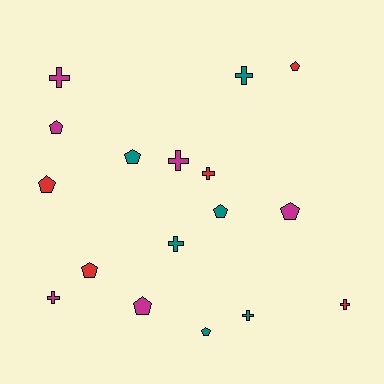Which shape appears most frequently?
Pentagon, with 9 objects.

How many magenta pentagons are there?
There are 3 magenta pentagons.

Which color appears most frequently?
Teal, with 6 objects.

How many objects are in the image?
There are 17 objects.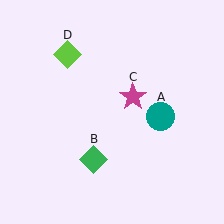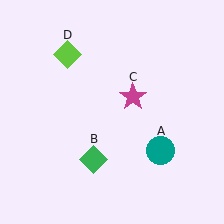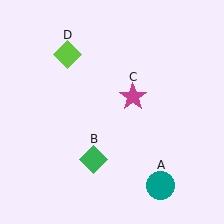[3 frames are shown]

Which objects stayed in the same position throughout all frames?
Green diamond (object B) and magenta star (object C) and lime diamond (object D) remained stationary.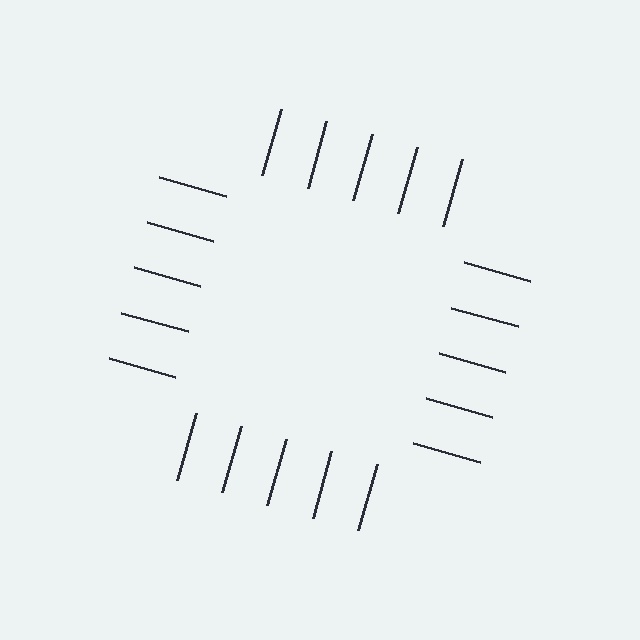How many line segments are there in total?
20 — 5 along each of the 4 edges.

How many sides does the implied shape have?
4 sides — the line-ends trace a square.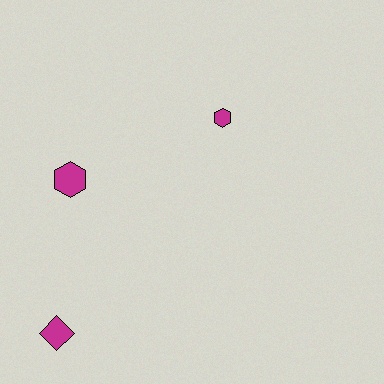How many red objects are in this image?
There are no red objects.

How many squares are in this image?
There are no squares.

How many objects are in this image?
There are 3 objects.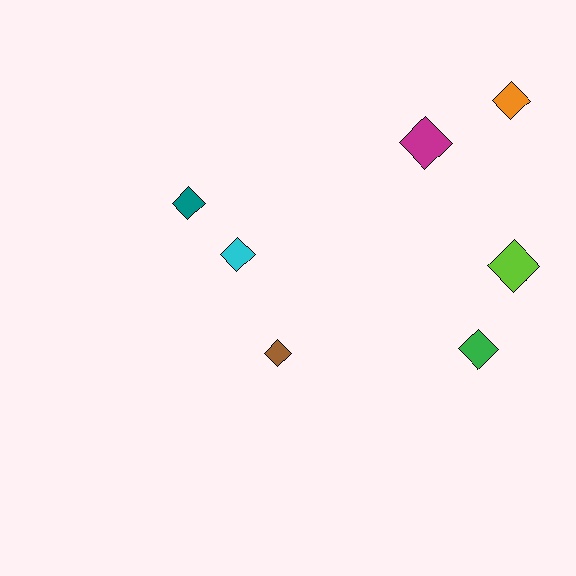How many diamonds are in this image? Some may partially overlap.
There are 7 diamonds.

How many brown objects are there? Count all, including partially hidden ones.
There is 1 brown object.